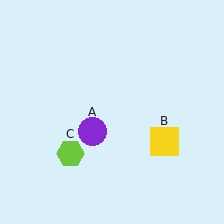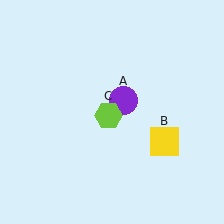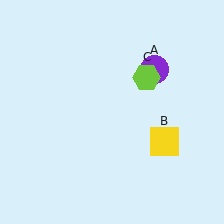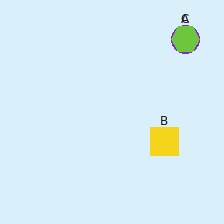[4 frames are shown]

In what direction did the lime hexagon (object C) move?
The lime hexagon (object C) moved up and to the right.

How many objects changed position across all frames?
2 objects changed position: purple circle (object A), lime hexagon (object C).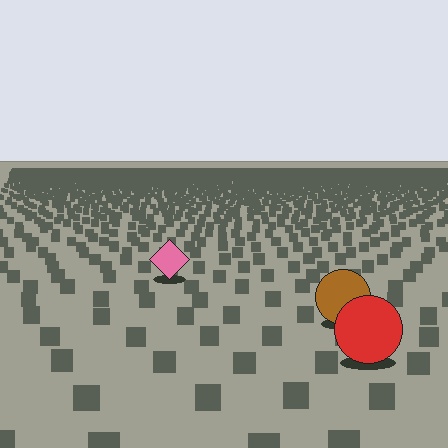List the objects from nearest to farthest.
From nearest to farthest: the red circle, the brown circle, the pink diamond.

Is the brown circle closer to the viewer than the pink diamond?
Yes. The brown circle is closer — you can tell from the texture gradient: the ground texture is coarser near it.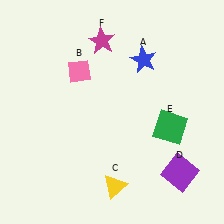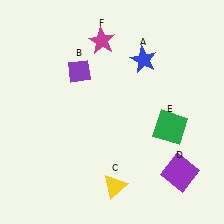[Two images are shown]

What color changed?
The diamond (B) changed from pink in Image 1 to purple in Image 2.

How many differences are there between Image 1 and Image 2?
There is 1 difference between the two images.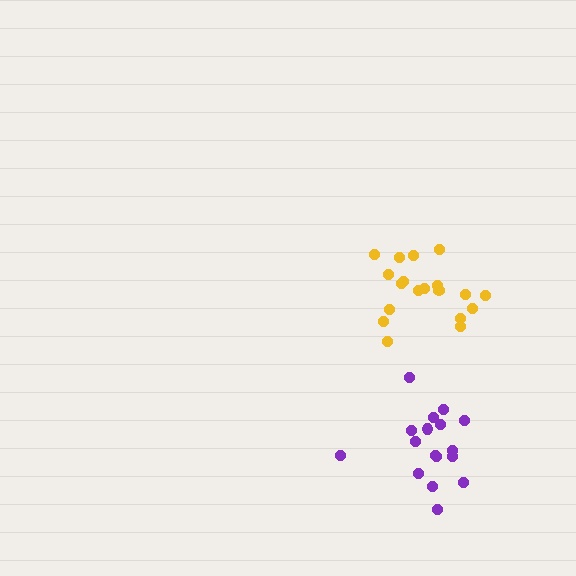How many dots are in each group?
Group 1: 17 dots, Group 2: 19 dots (36 total).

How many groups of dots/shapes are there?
There are 2 groups.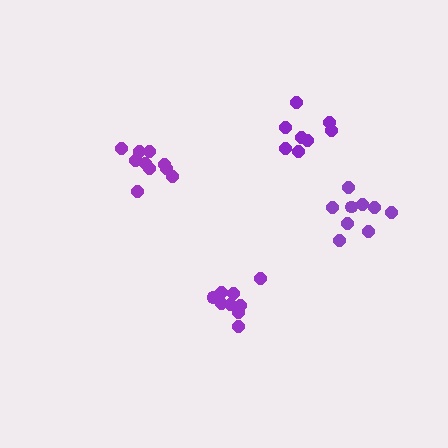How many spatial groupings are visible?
There are 4 spatial groupings.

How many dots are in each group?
Group 1: 9 dots, Group 2: 10 dots, Group 3: 9 dots, Group 4: 8 dots (36 total).